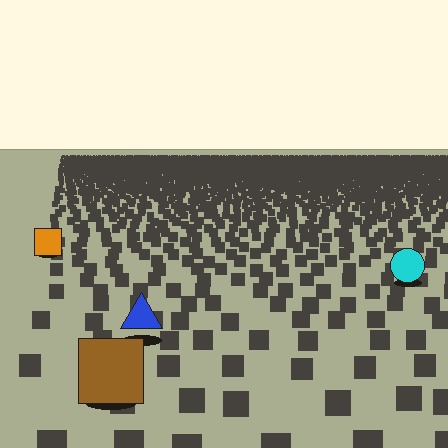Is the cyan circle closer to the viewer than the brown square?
No. The brown square is closer — you can tell from the texture gradient: the ground texture is coarser near it.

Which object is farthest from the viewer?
The orange square is farthest from the viewer. It appears smaller and the ground texture around it is denser.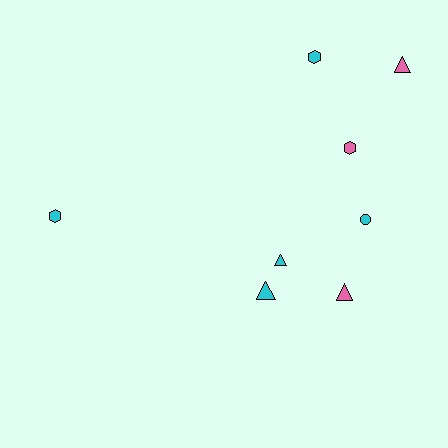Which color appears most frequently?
Cyan, with 5 objects.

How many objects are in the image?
There are 8 objects.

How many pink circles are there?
There are no pink circles.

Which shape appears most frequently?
Triangle, with 4 objects.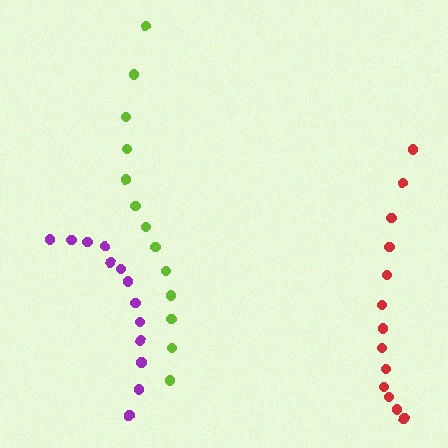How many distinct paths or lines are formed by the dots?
There are 3 distinct paths.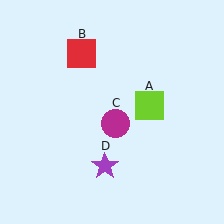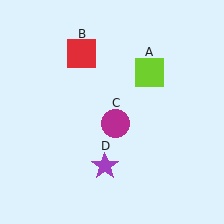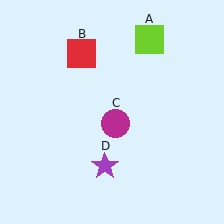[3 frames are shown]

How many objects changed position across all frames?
1 object changed position: lime square (object A).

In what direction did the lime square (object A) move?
The lime square (object A) moved up.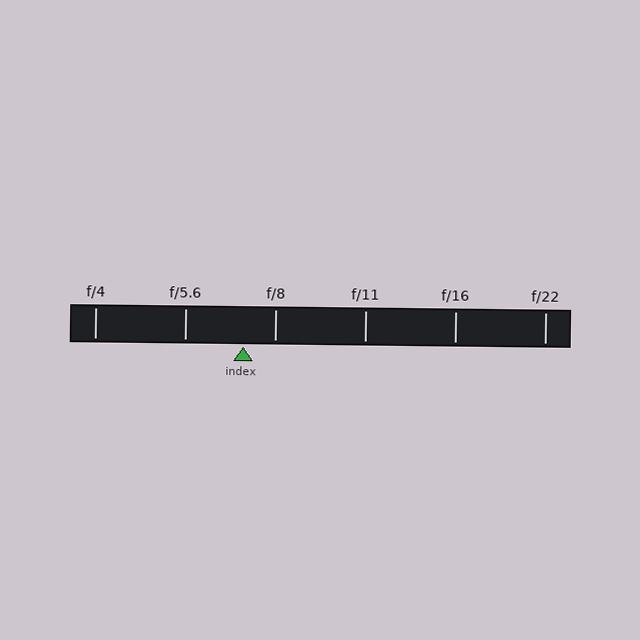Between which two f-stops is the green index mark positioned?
The index mark is between f/5.6 and f/8.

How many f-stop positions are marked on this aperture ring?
There are 6 f-stop positions marked.